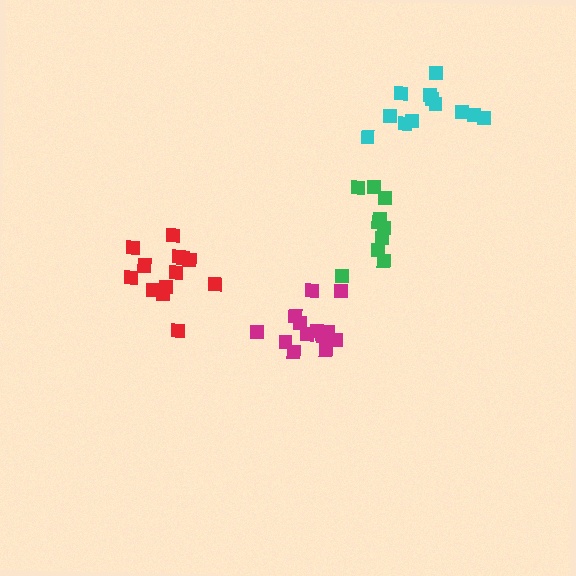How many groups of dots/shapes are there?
There are 4 groups.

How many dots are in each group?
Group 1: 14 dots, Group 2: 15 dots, Group 3: 10 dots, Group 4: 12 dots (51 total).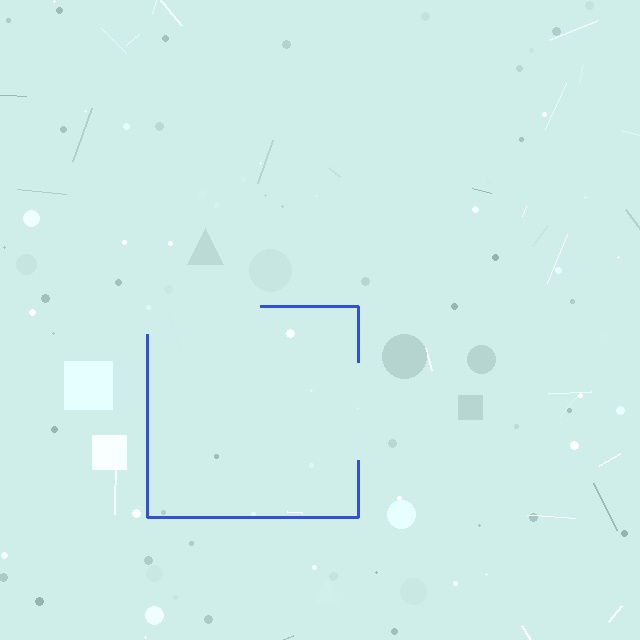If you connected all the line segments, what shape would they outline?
They would outline a square.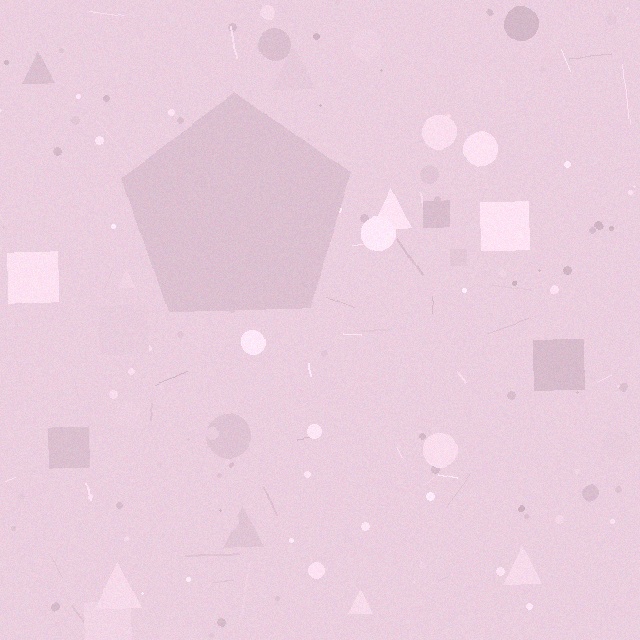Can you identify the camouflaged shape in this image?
The camouflaged shape is a pentagon.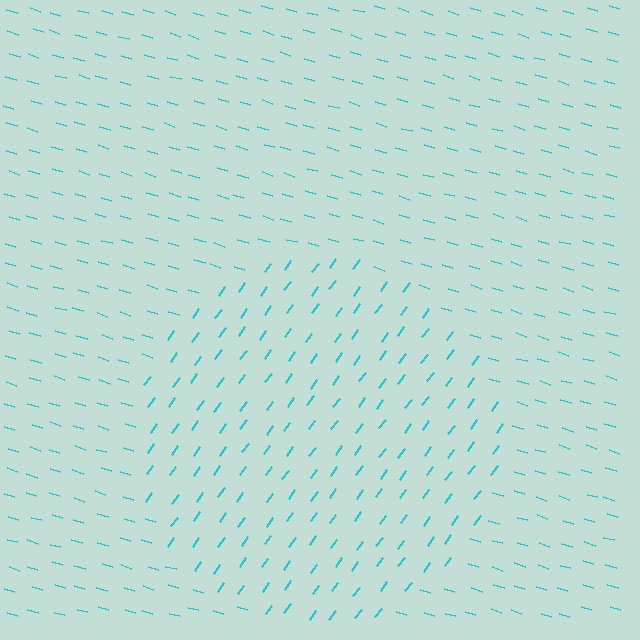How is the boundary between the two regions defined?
The boundary is defined purely by a change in line orientation (approximately 71 degrees difference). All lines are the same color and thickness.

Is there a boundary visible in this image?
Yes, there is a texture boundary formed by a change in line orientation.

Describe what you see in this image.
The image is filled with small cyan line segments. A circle region in the image has lines oriented differently from the surrounding lines, creating a visible texture boundary.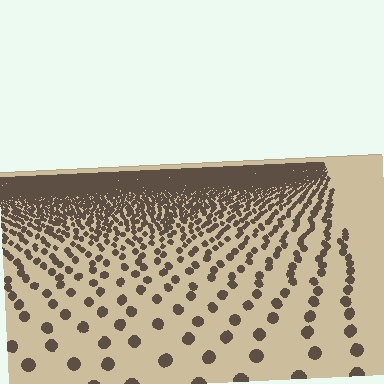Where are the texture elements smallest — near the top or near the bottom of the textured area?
Near the top.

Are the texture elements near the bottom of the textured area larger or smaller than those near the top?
Larger. Near the bottom, elements are closer to the viewer and appear at a bigger on-screen size.